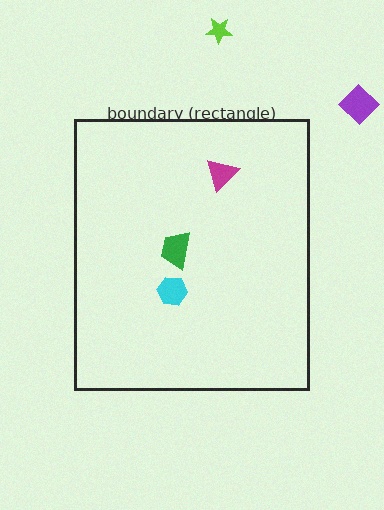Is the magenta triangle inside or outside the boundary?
Inside.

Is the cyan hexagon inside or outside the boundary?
Inside.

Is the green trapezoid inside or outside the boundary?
Inside.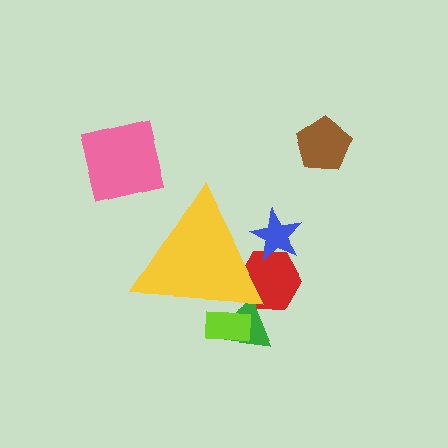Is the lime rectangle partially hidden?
Yes, the lime rectangle is partially hidden behind the yellow triangle.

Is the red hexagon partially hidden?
Yes, the red hexagon is partially hidden behind the yellow triangle.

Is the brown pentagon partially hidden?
No, the brown pentagon is fully visible.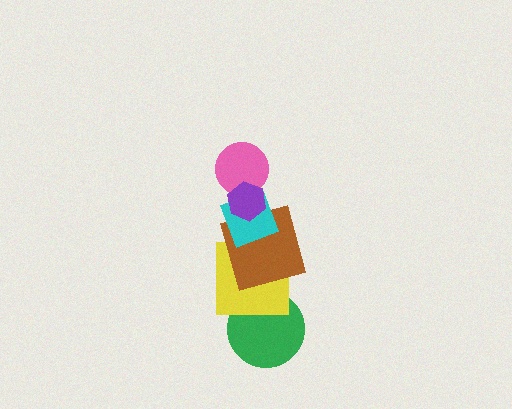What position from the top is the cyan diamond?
The cyan diamond is 3rd from the top.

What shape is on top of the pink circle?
The purple hexagon is on top of the pink circle.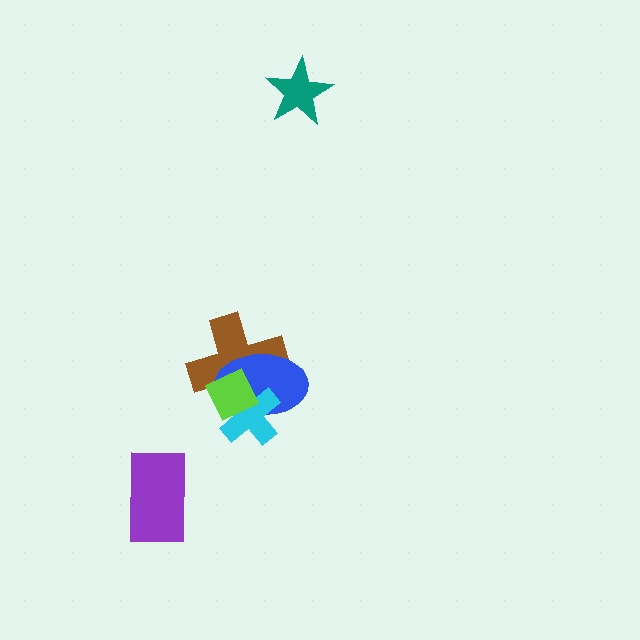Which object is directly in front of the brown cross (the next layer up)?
The blue ellipse is directly in front of the brown cross.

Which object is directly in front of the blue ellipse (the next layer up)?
The cyan cross is directly in front of the blue ellipse.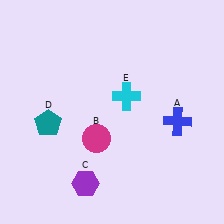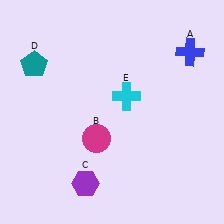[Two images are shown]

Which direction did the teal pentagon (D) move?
The teal pentagon (D) moved up.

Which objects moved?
The objects that moved are: the blue cross (A), the teal pentagon (D).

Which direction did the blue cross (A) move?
The blue cross (A) moved up.